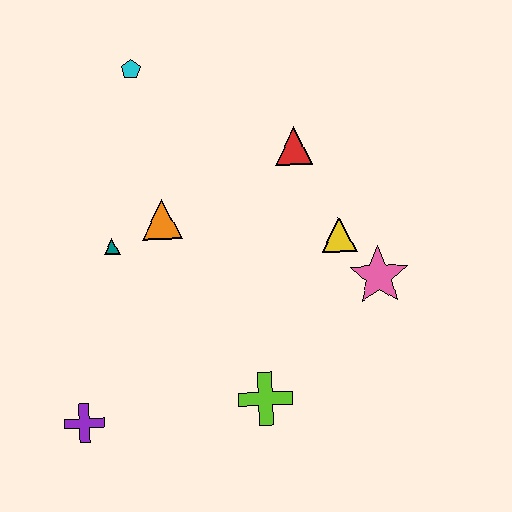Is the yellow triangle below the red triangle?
Yes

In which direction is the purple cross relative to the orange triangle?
The purple cross is below the orange triangle.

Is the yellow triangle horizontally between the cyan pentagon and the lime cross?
No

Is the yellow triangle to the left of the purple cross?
No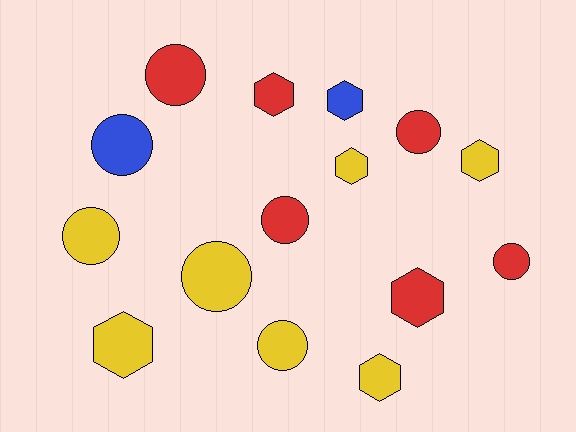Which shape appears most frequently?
Circle, with 8 objects.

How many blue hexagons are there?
There is 1 blue hexagon.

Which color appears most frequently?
Yellow, with 7 objects.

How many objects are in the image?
There are 15 objects.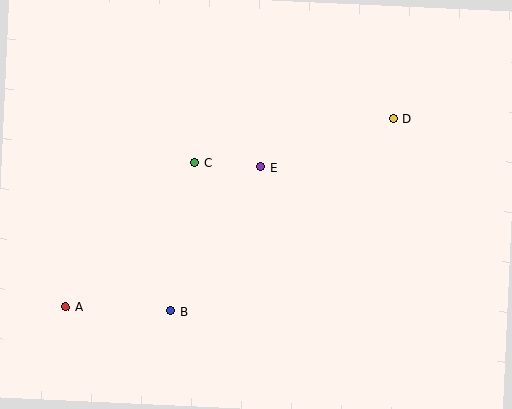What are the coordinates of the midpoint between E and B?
The midpoint between E and B is at (216, 239).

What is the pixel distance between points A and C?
The distance between A and C is 193 pixels.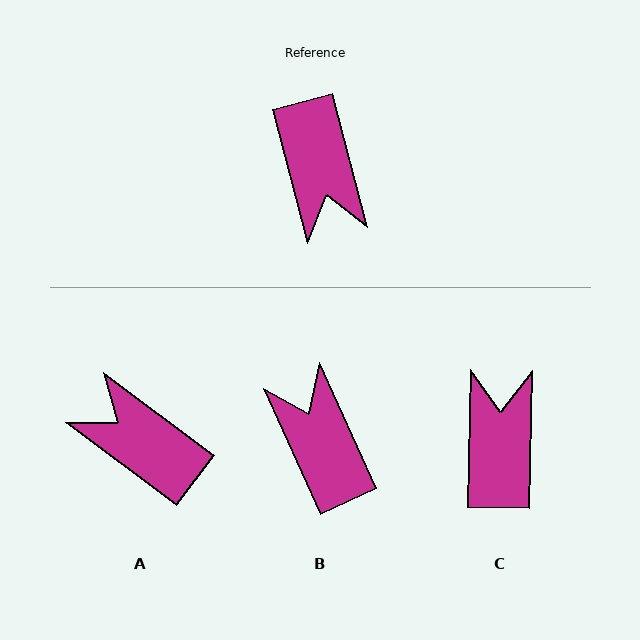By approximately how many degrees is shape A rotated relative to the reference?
Approximately 141 degrees clockwise.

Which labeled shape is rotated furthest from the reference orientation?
B, about 170 degrees away.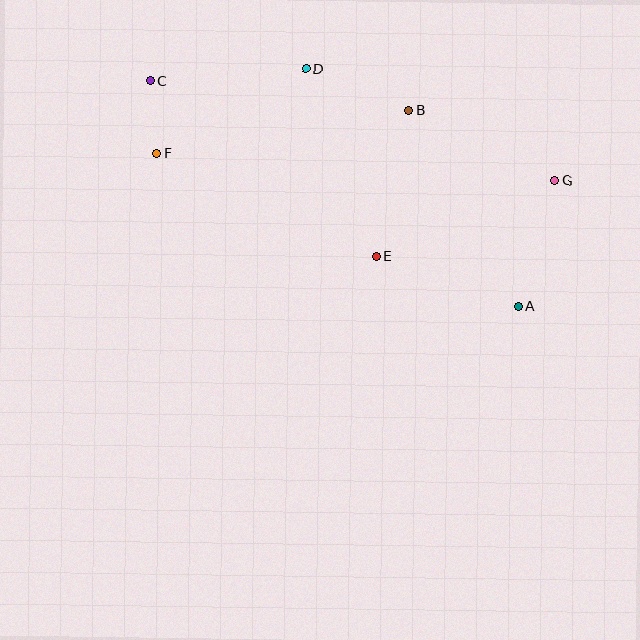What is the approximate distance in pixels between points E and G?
The distance between E and G is approximately 194 pixels.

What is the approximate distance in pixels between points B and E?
The distance between B and E is approximately 149 pixels.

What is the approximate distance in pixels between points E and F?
The distance between E and F is approximately 242 pixels.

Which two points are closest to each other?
Points C and F are closest to each other.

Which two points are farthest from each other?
Points A and C are farthest from each other.